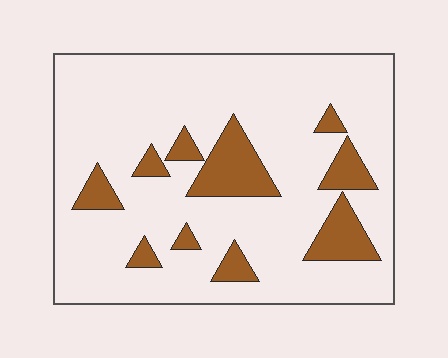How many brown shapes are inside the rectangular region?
10.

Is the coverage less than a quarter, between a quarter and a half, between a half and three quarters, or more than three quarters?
Less than a quarter.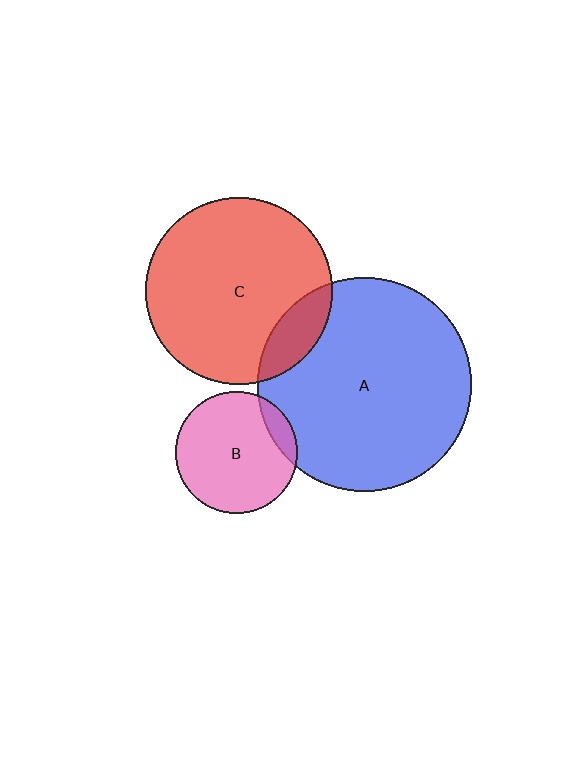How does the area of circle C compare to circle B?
Approximately 2.3 times.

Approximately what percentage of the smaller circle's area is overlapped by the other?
Approximately 15%.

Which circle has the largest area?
Circle A (blue).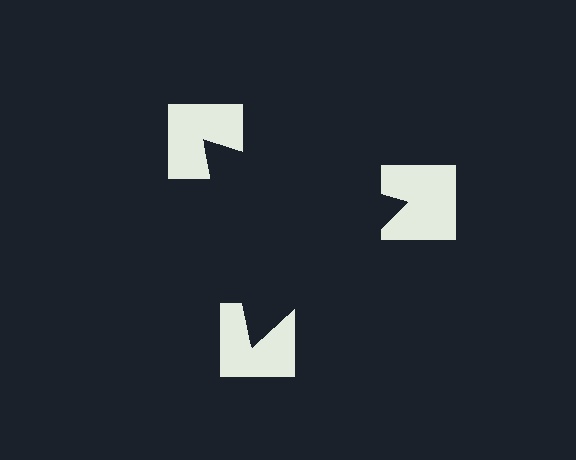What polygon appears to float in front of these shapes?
An illusory triangle — its edges are inferred from the aligned wedge cuts in the notched squares, not physically drawn.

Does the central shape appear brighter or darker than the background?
It typically appears slightly darker than the background, even though no actual brightness change is drawn.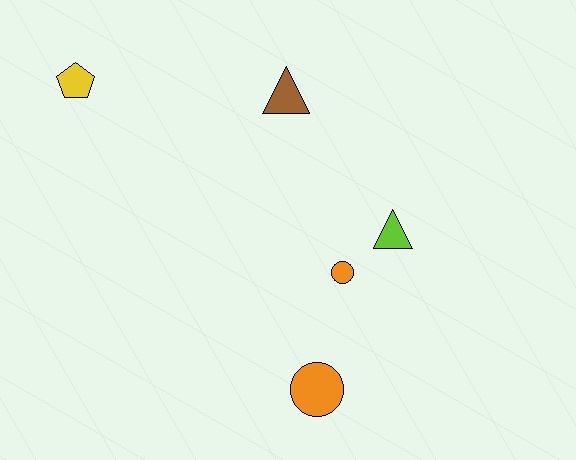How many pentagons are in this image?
There is 1 pentagon.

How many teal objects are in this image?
There are no teal objects.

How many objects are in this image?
There are 5 objects.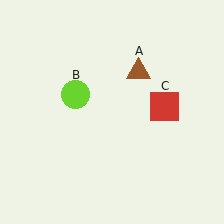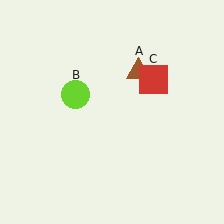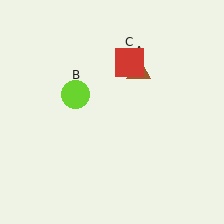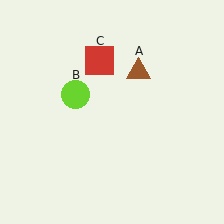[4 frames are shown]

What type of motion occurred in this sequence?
The red square (object C) rotated counterclockwise around the center of the scene.